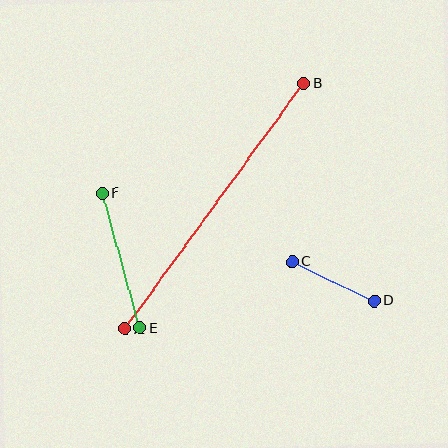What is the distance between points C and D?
The distance is approximately 91 pixels.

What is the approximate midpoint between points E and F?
The midpoint is at approximately (121, 260) pixels.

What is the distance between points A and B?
The distance is approximately 304 pixels.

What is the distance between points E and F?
The distance is approximately 140 pixels.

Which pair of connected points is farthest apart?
Points A and B are farthest apart.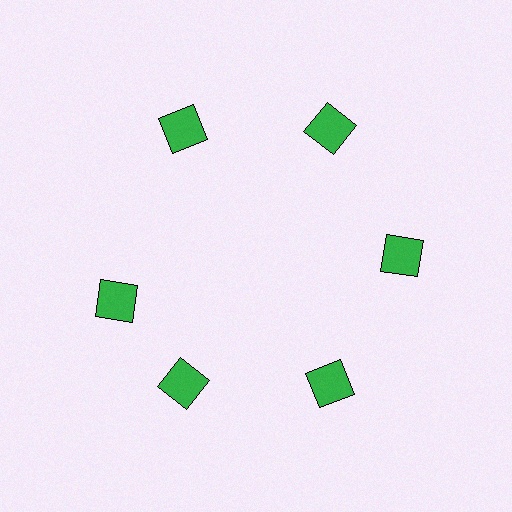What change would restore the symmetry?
The symmetry would be restored by rotating it back into even spacing with its neighbors so that all 6 squares sit at equal angles and equal distance from the center.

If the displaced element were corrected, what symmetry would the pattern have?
It would have 6-fold rotational symmetry — the pattern would map onto itself every 60 degrees.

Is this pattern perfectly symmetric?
No. The 6 green squares are arranged in a ring, but one element near the 9 o'clock position is rotated out of alignment along the ring, breaking the 6-fold rotational symmetry.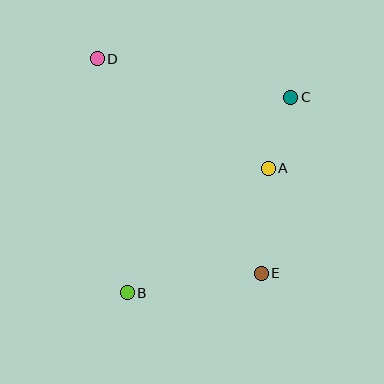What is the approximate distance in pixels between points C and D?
The distance between C and D is approximately 197 pixels.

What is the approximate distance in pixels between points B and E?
The distance between B and E is approximately 135 pixels.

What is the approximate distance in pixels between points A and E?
The distance between A and E is approximately 105 pixels.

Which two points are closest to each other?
Points A and C are closest to each other.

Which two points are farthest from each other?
Points D and E are farthest from each other.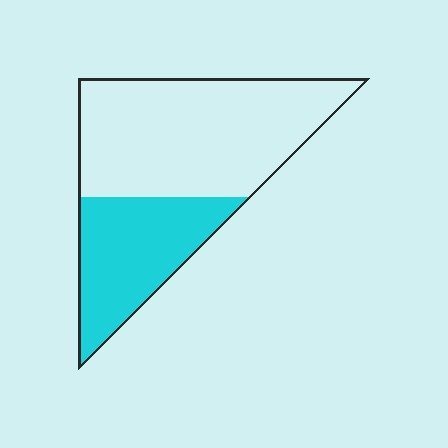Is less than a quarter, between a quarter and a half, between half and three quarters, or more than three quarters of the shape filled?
Between a quarter and a half.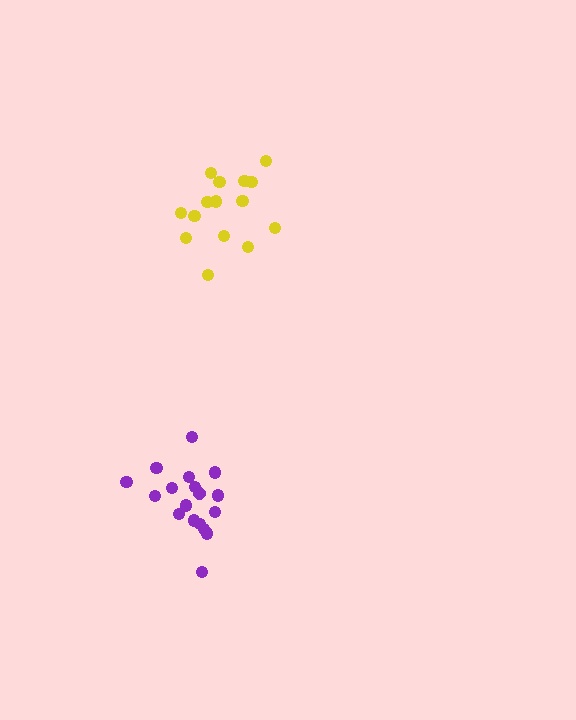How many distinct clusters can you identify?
There are 2 distinct clusters.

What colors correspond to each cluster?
The clusters are colored: yellow, purple.